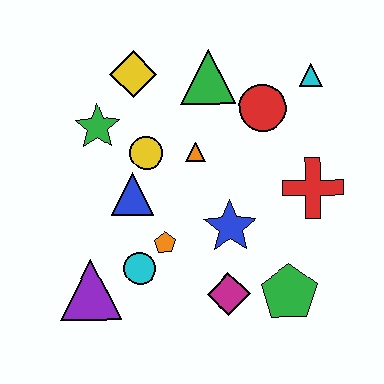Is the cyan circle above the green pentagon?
Yes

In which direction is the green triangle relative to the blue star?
The green triangle is above the blue star.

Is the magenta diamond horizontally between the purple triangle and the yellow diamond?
No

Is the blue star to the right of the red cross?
No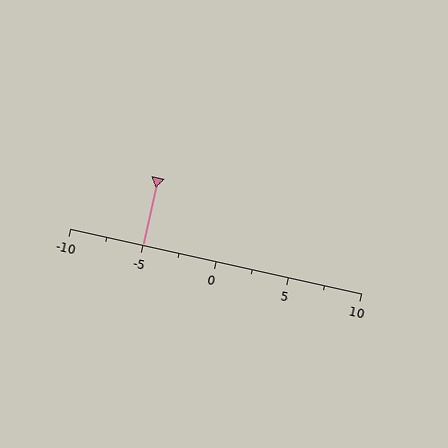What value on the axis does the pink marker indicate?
The marker indicates approximately -5.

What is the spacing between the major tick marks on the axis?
The major ticks are spaced 5 apart.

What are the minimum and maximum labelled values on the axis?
The axis runs from -10 to 10.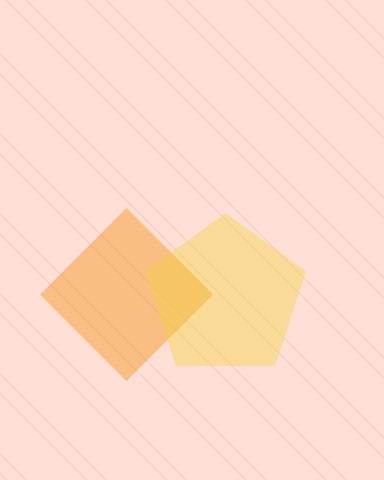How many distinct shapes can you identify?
There are 2 distinct shapes: an orange diamond, a yellow pentagon.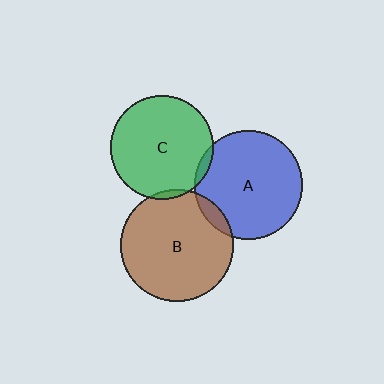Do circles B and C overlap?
Yes.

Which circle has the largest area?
Circle B (brown).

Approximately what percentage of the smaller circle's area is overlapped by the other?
Approximately 5%.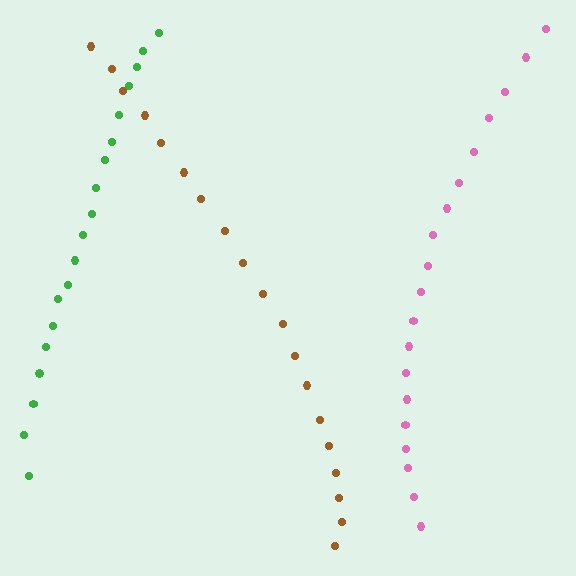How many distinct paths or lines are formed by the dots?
There are 3 distinct paths.